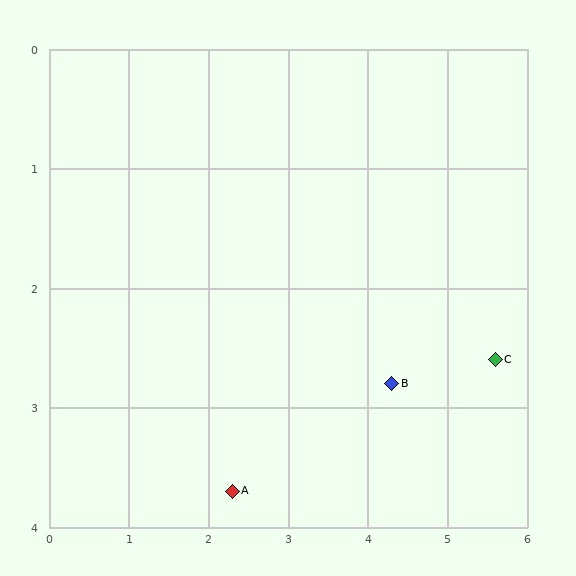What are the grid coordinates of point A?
Point A is at approximately (2.3, 3.7).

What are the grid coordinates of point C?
Point C is at approximately (5.6, 2.6).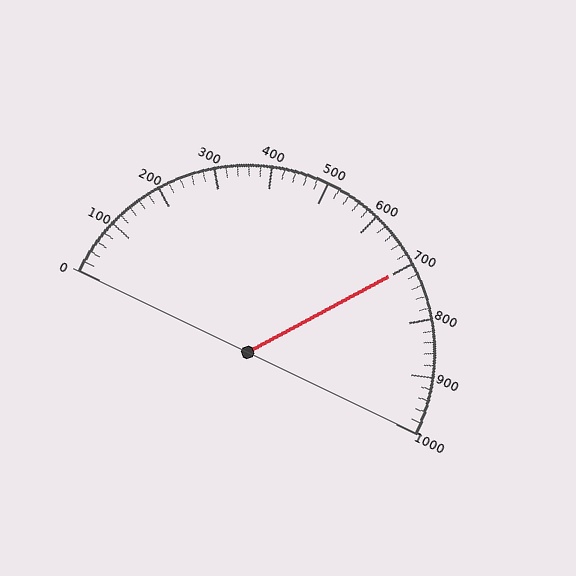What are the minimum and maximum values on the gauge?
The gauge ranges from 0 to 1000.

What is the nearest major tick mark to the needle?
The nearest major tick mark is 700.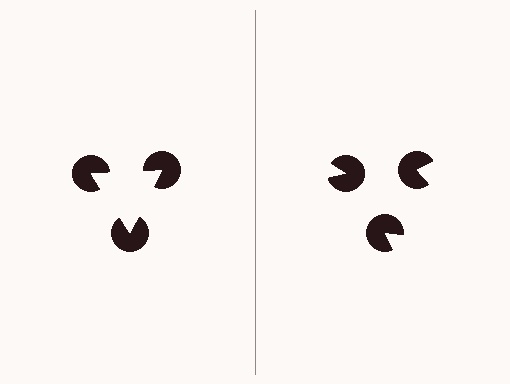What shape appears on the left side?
An illusory triangle.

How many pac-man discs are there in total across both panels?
6 — 3 on each side.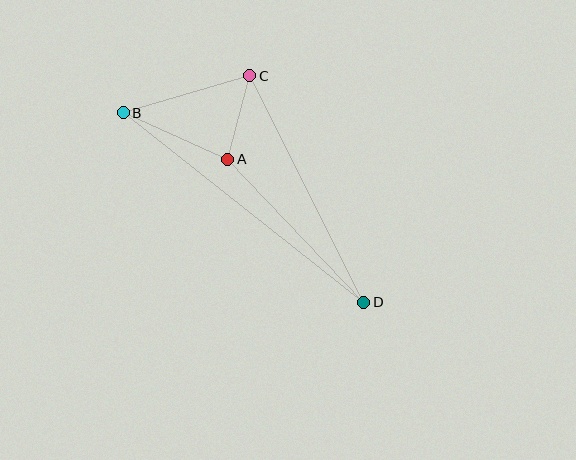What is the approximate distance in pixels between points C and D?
The distance between C and D is approximately 254 pixels.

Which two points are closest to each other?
Points A and C are closest to each other.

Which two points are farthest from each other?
Points B and D are farthest from each other.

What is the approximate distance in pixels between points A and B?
The distance between A and B is approximately 114 pixels.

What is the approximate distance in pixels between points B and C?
The distance between B and C is approximately 132 pixels.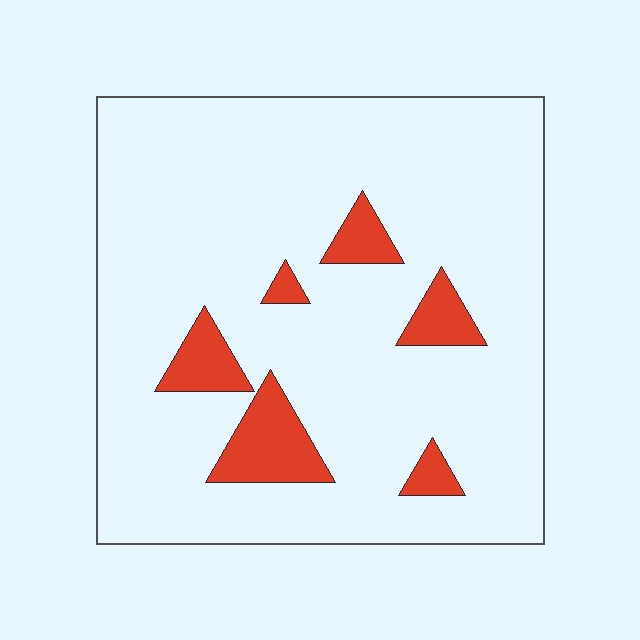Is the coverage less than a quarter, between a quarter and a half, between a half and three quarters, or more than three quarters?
Less than a quarter.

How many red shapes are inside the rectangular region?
6.